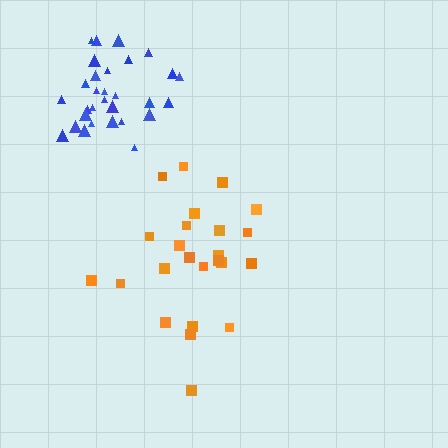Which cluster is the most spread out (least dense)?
Orange.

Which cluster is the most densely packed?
Blue.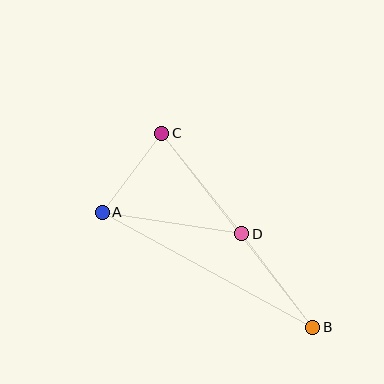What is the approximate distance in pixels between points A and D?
The distance between A and D is approximately 141 pixels.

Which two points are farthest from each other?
Points B and C are farthest from each other.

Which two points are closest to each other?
Points A and C are closest to each other.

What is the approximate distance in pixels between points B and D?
The distance between B and D is approximately 117 pixels.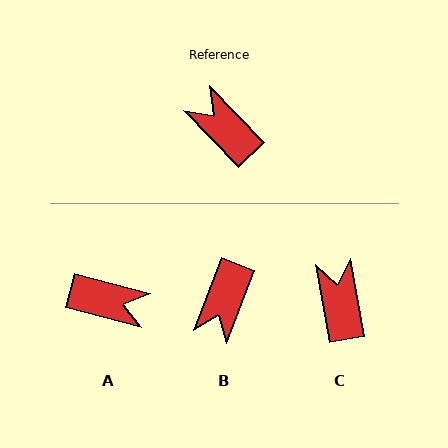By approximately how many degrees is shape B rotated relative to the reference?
Approximately 115 degrees counter-clockwise.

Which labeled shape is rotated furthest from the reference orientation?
A, about 149 degrees away.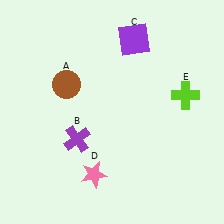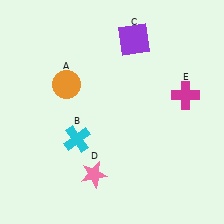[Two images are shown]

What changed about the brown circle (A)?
In Image 1, A is brown. In Image 2, it changed to orange.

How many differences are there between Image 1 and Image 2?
There are 3 differences between the two images.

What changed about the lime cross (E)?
In Image 1, E is lime. In Image 2, it changed to magenta.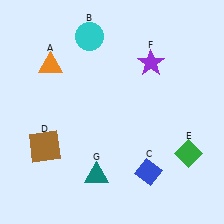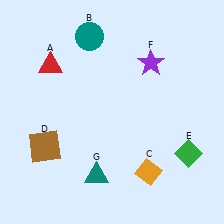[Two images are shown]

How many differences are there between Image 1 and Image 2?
There are 3 differences between the two images.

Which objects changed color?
A changed from orange to red. B changed from cyan to teal. C changed from blue to orange.